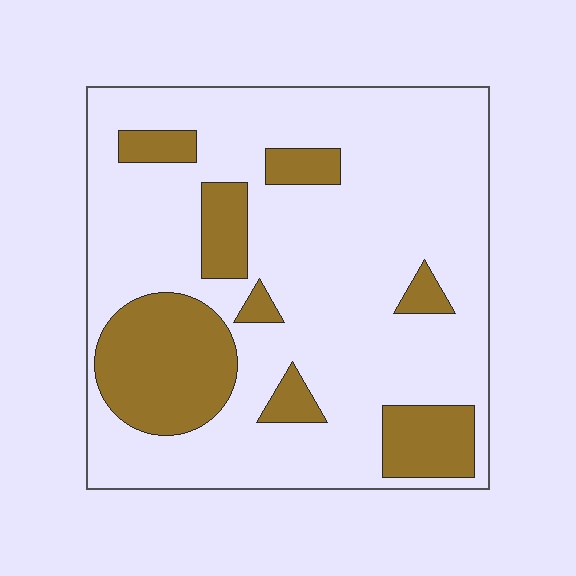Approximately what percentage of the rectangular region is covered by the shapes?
Approximately 25%.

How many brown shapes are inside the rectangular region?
8.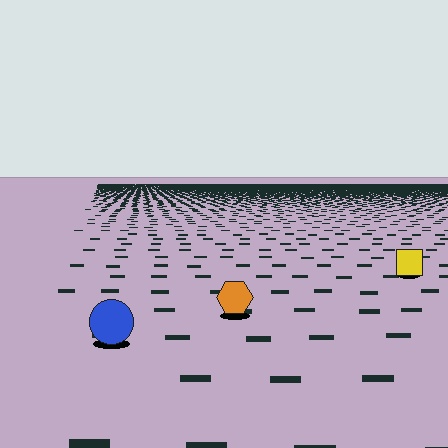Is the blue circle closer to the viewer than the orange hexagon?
Yes. The blue circle is closer — you can tell from the texture gradient: the ground texture is coarser near it.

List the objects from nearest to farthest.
From nearest to farthest: the blue circle, the orange hexagon, the yellow square.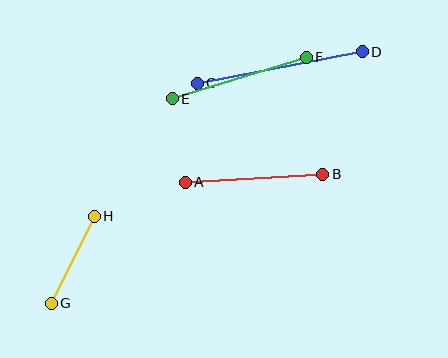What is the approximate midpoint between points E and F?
The midpoint is at approximately (239, 78) pixels.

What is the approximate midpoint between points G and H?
The midpoint is at approximately (73, 260) pixels.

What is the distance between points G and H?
The distance is approximately 97 pixels.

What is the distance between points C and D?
The distance is approximately 168 pixels.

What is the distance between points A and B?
The distance is approximately 138 pixels.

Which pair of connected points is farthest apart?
Points C and D are farthest apart.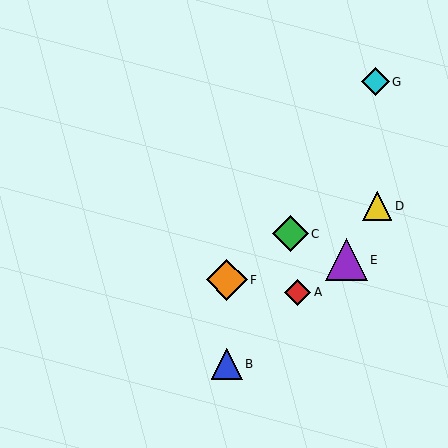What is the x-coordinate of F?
Object F is at x≈227.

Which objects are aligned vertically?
Objects B, F are aligned vertically.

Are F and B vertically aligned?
Yes, both are at x≈227.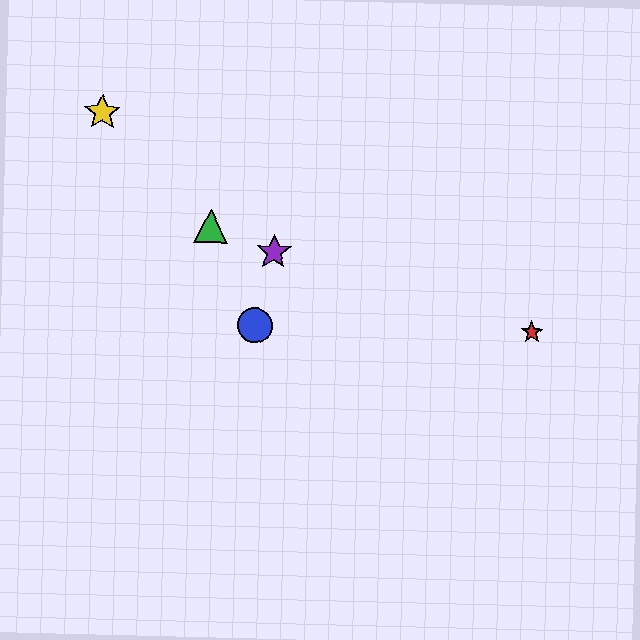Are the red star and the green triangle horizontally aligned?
No, the red star is at y≈332 and the green triangle is at y≈226.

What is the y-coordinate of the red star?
The red star is at y≈332.